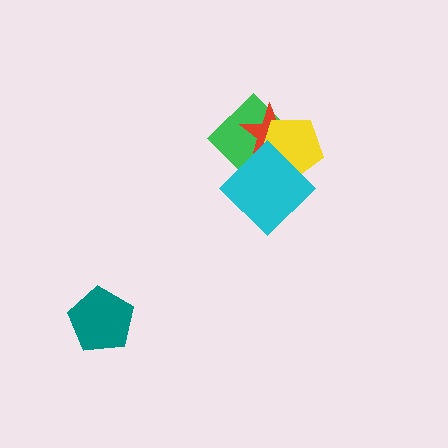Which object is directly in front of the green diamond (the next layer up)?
The red star is directly in front of the green diamond.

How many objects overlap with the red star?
3 objects overlap with the red star.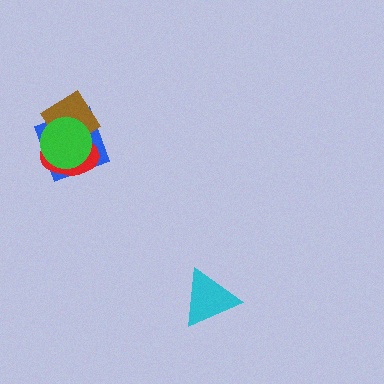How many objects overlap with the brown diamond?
3 objects overlap with the brown diamond.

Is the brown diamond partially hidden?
Yes, it is partially covered by another shape.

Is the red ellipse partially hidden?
Yes, it is partially covered by another shape.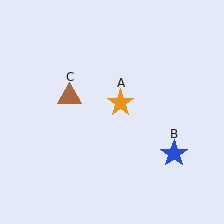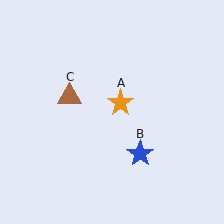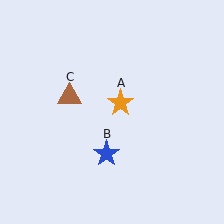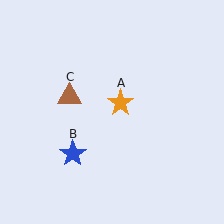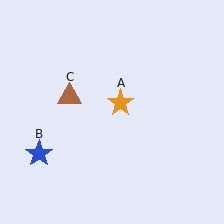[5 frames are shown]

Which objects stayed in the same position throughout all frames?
Orange star (object A) and brown triangle (object C) remained stationary.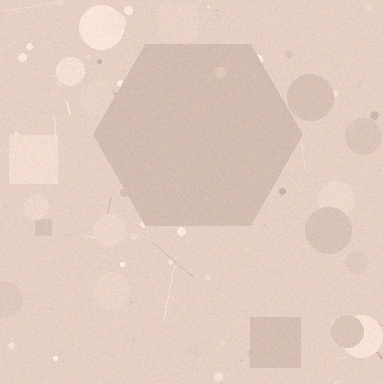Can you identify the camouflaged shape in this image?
The camouflaged shape is a hexagon.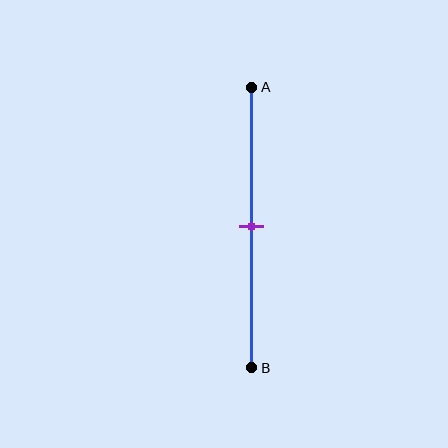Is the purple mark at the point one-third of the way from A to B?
No, the mark is at about 50% from A, not at the 33% one-third point.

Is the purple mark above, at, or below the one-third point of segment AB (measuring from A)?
The purple mark is below the one-third point of segment AB.